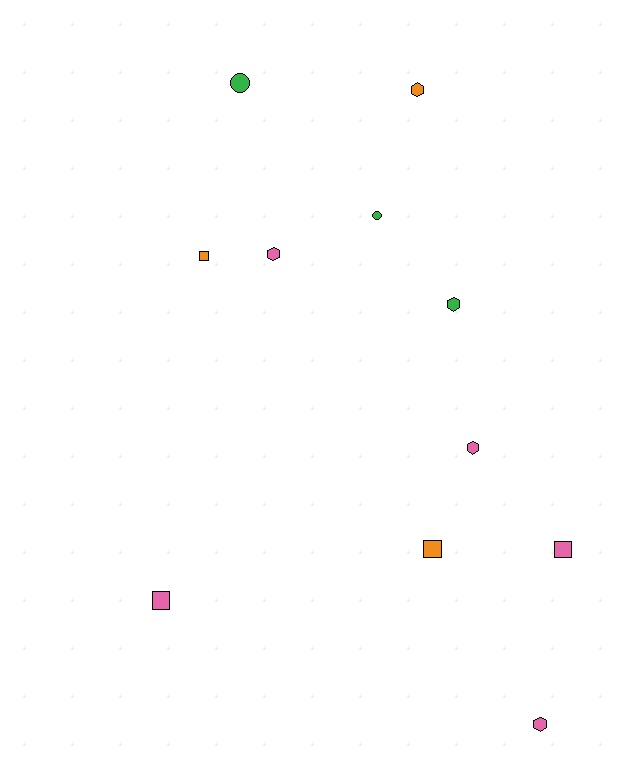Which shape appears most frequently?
Hexagon, with 5 objects.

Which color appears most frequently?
Pink, with 5 objects.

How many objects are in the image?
There are 11 objects.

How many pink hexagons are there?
There are 3 pink hexagons.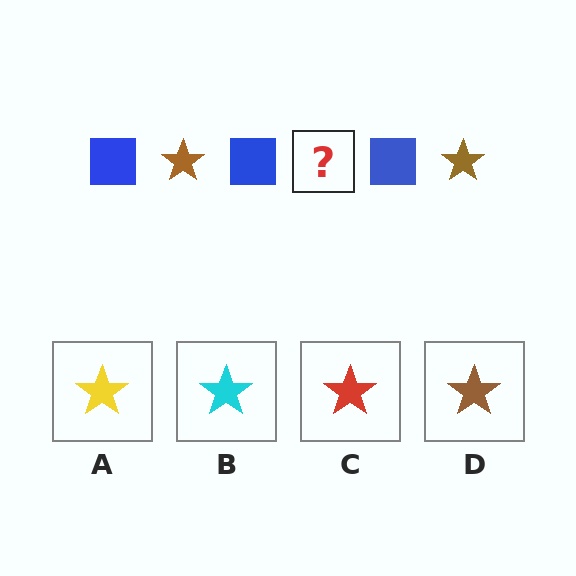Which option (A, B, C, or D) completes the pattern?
D.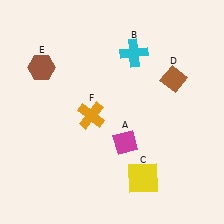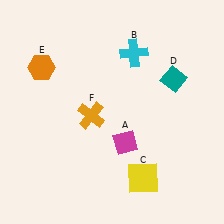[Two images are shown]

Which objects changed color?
D changed from brown to teal. E changed from brown to orange.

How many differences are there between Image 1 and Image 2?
There are 2 differences between the two images.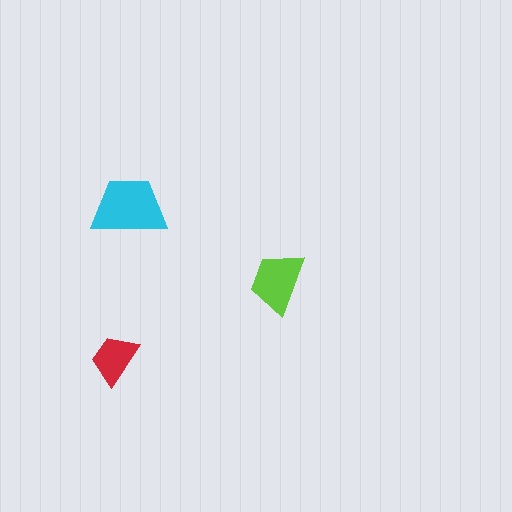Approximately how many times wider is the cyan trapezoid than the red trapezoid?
About 1.5 times wider.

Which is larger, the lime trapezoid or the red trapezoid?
The lime one.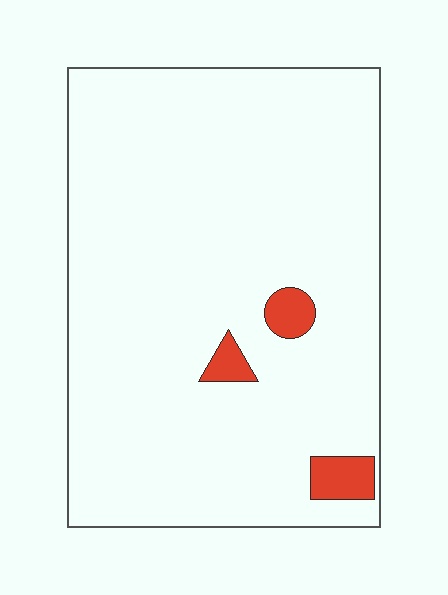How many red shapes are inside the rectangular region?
3.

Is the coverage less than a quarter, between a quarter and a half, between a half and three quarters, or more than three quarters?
Less than a quarter.